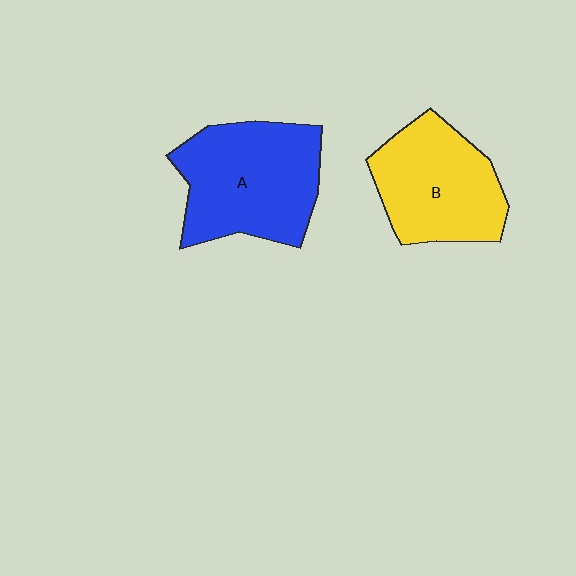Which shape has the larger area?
Shape A (blue).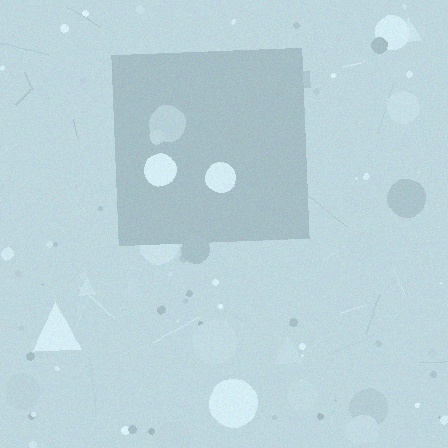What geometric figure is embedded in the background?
A square is embedded in the background.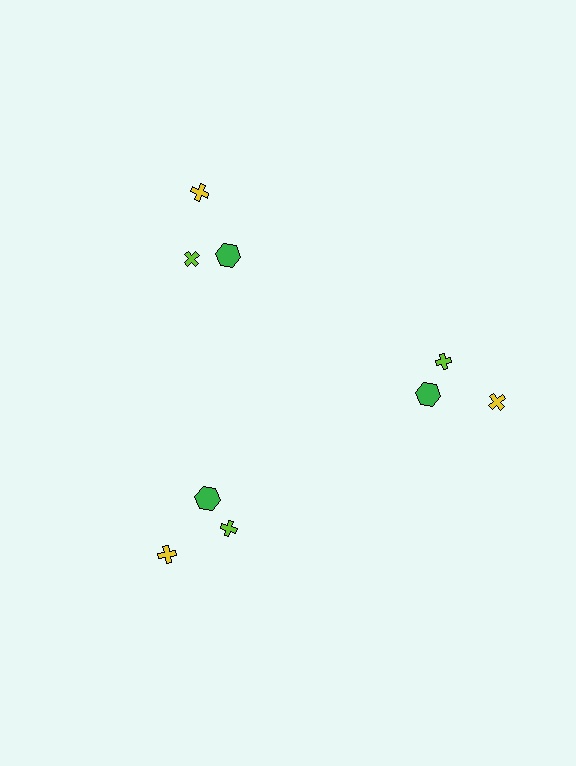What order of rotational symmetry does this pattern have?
This pattern has 3-fold rotational symmetry.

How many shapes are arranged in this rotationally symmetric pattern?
There are 9 shapes, arranged in 3 groups of 3.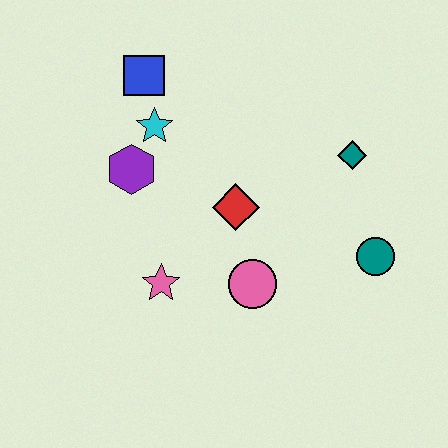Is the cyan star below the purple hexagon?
No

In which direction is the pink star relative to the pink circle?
The pink star is to the left of the pink circle.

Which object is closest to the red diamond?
The pink circle is closest to the red diamond.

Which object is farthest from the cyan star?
The teal circle is farthest from the cyan star.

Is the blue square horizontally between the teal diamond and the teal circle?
No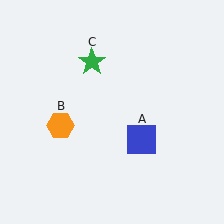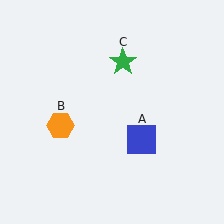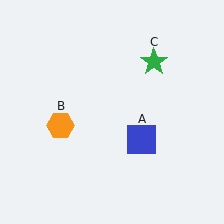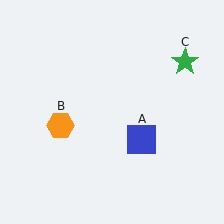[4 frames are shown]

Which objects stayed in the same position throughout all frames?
Blue square (object A) and orange hexagon (object B) remained stationary.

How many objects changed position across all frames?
1 object changed position: green star (object C).